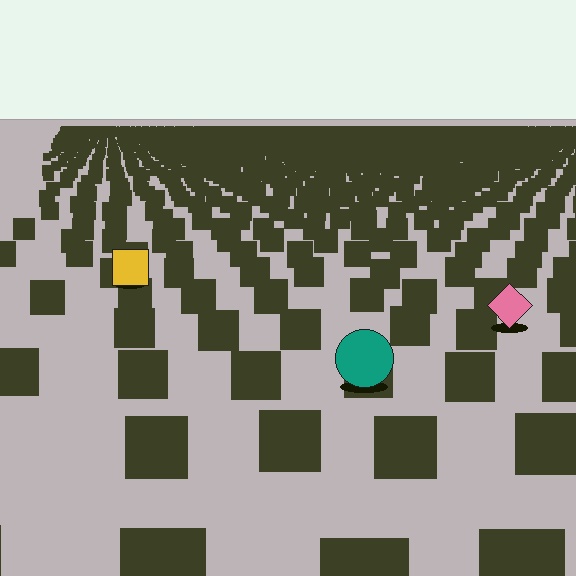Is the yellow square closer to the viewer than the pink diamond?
No. The pink diamond is closer — you can tell from the texture gradient: the ground texture is coarser near it.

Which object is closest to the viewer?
The teal circle is closest. The texture marks near it are larger and more spread out.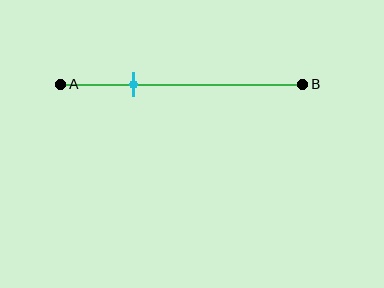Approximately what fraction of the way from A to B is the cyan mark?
The cyan mark is approximately 30% of the way from A to B.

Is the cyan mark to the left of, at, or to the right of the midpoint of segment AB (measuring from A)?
The cyan mark is to the left of the midpoint of segment AB.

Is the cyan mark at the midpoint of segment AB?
No, the mark is at about 30% from A, not at the 50% midpoint.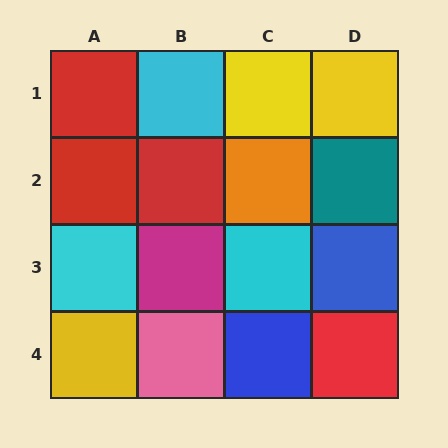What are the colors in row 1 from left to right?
Red, cyan, yellow, yellow.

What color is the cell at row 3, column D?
Blue.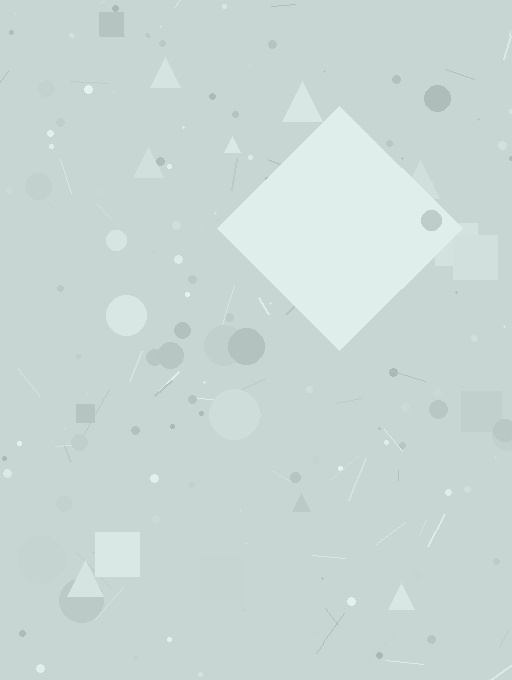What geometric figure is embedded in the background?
A diamond is embedded in the background.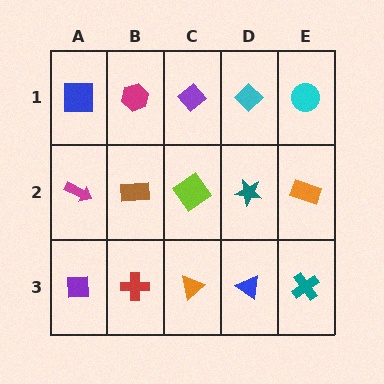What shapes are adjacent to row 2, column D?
A cyan diamond (row 1, column D), a blue triangle (row 3, column D), a lime diamond (row 2, column C), an orange rectangle (row 2, column E).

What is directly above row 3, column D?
A teal star.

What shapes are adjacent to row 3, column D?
A teal star (row 2, column D), an orange triangle (row 3, column C), a teal cross (row 3, column E).